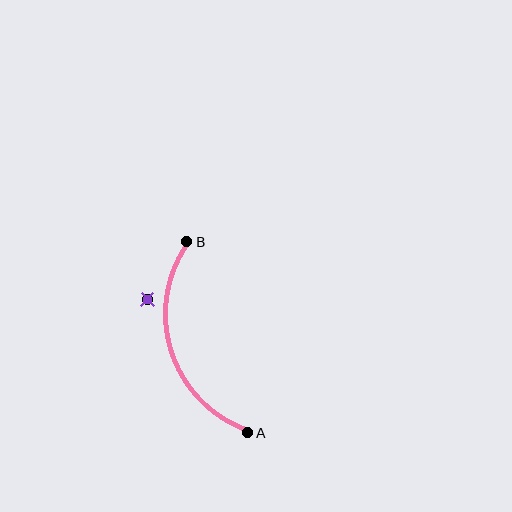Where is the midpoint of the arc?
The arc midpoint is the point on the curve farthest from the straight line joining A and B. It sits to the left of that line.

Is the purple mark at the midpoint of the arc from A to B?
No — the purple mark does not lie on the arc at all. It sits slightly outside the curve.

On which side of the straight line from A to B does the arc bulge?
The arc bulges to the left of the straight line connecting A and B.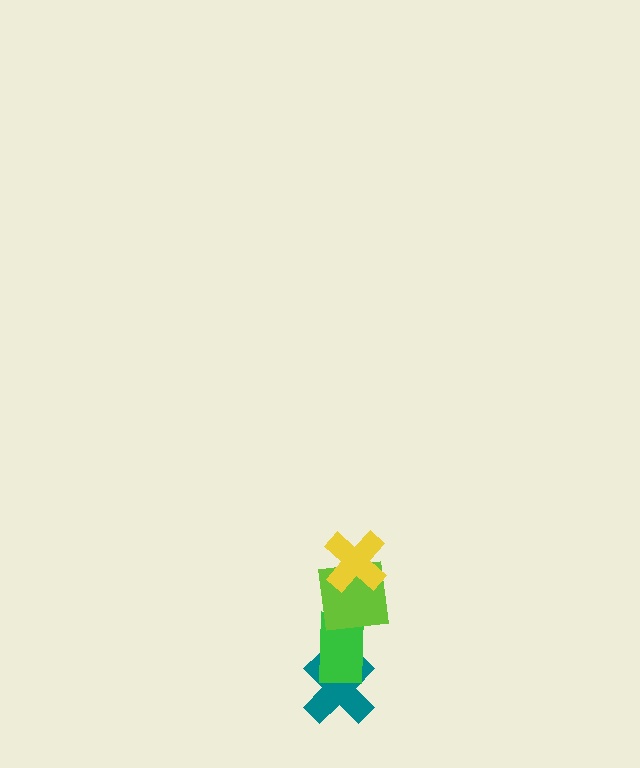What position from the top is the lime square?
The lime square is 2nd from the top.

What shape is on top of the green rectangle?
The lime square is on top of the green rectangle.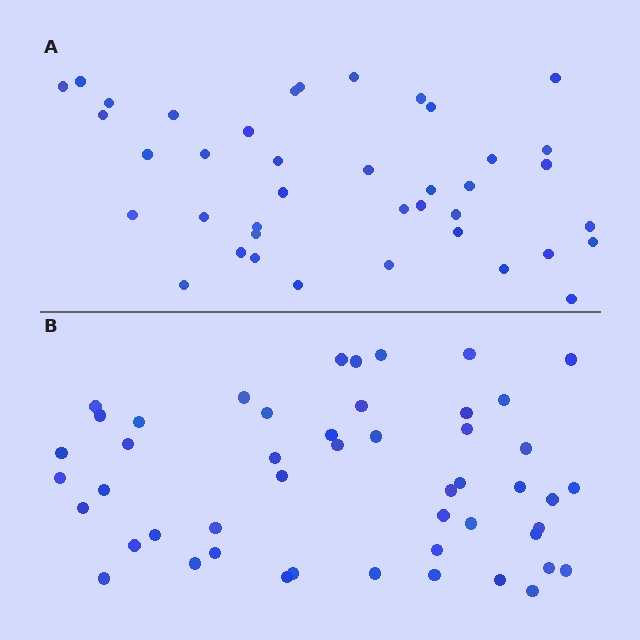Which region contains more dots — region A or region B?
Region B (the bottom region) has more dots.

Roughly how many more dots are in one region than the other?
Region B has roughly 8 or so more dots than region A.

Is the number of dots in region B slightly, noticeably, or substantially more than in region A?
Region B has only slightly more — the two regions are fairly close. The ratio is roughly 1.2 to 1.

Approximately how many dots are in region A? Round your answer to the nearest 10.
About 40 dots.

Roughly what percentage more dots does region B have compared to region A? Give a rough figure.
About 20% more.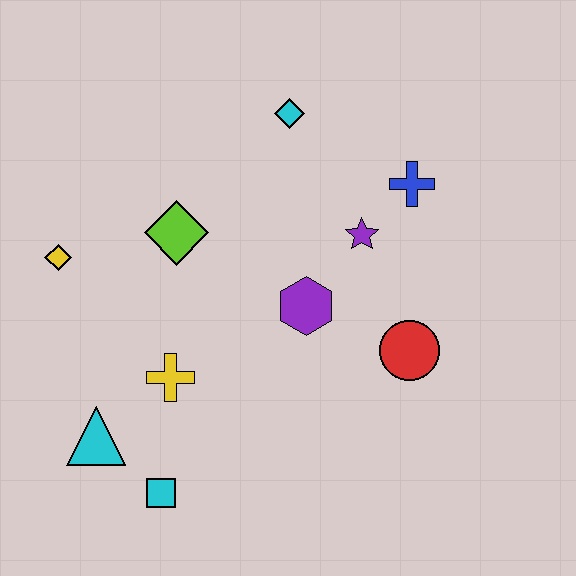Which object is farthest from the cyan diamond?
The cyan square is farthest from the cyan diamond.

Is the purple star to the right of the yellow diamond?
Yes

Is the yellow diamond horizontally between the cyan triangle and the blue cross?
No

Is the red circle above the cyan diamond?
No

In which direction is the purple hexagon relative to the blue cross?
The purple hexagon is below the blue cross.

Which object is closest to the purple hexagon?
The purple star is closest to the purple hexagon.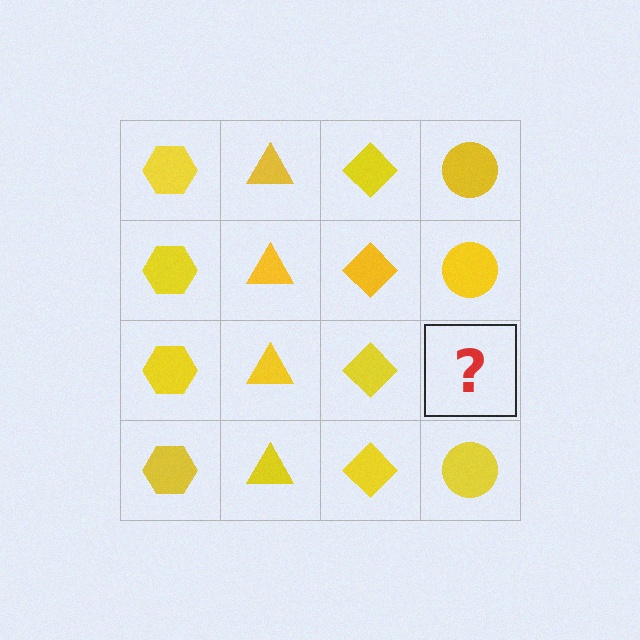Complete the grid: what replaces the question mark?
The question mark should be replaced with a yellow circle.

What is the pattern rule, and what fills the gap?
The rule is that each column has a consistent shape. The gap should be filled with a yellow circle.